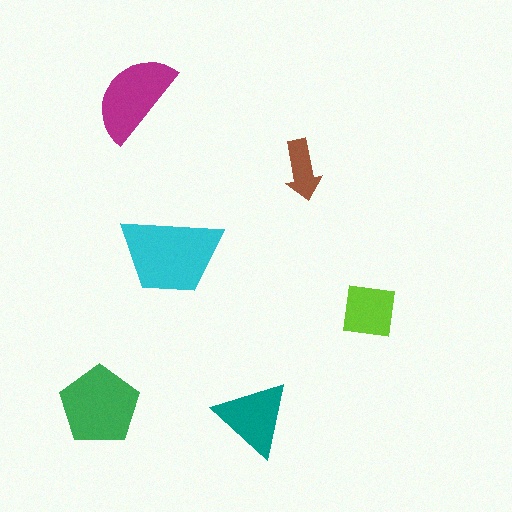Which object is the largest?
The cyan trapezoid.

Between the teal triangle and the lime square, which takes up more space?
The teal triangle.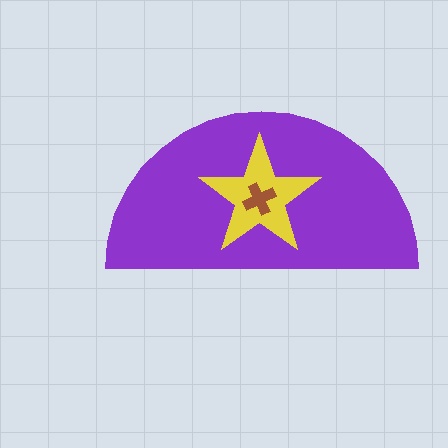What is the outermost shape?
The purple semicircle.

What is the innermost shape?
The brown cross.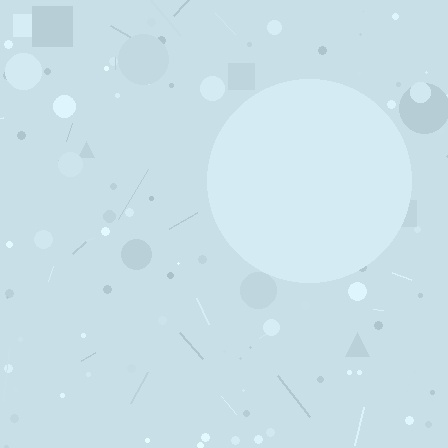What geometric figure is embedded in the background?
A circle is embedded in the background.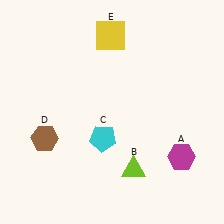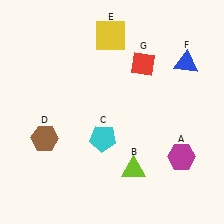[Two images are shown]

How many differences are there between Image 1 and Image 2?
There are 2 differences between the two images.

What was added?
A blue triangle (F), a red diamond (G) were added in Image 2.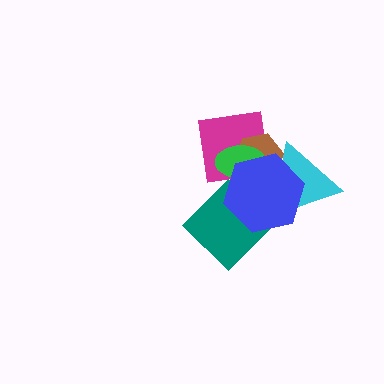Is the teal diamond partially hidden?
Yes, it is partially covered by another shape.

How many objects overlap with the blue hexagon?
5 objects overlap with the blue hexagon.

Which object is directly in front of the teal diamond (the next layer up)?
The green ellipse is directly in front of the teal diamond.